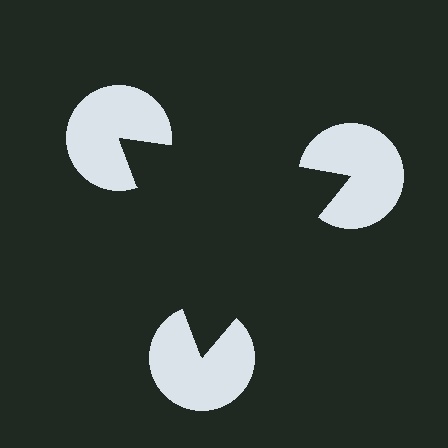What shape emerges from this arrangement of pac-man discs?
An illusory triangle — its edges are inferred from the aligned wedge cuts in the pac-man discs, not physically drawn.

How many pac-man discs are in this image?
There are 3 — one at each vertex of the illusory triangle.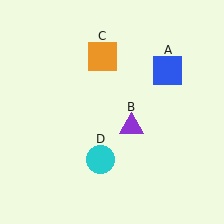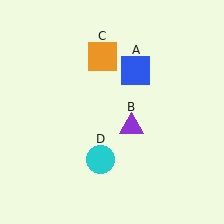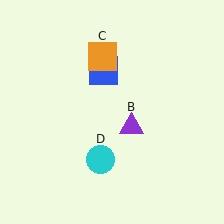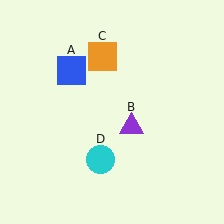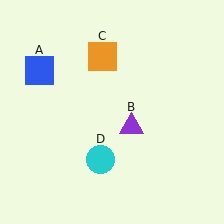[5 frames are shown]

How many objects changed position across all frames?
1 object changed position: blue square (object A).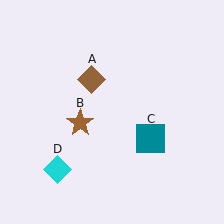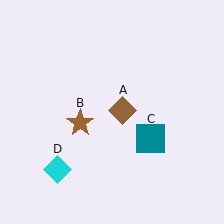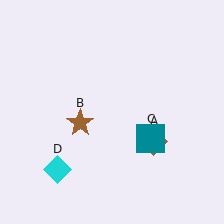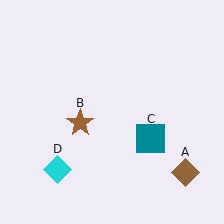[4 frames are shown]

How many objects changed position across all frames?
1 object changed position: brown diamond (object A).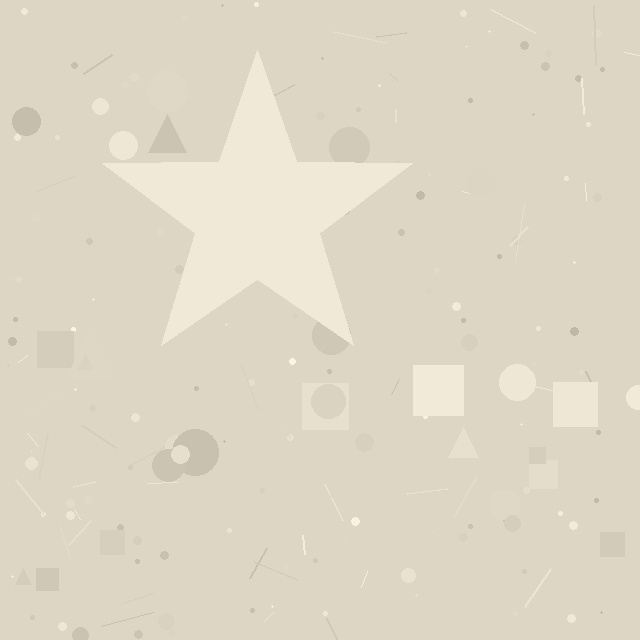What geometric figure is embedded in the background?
A star is embedded in the background.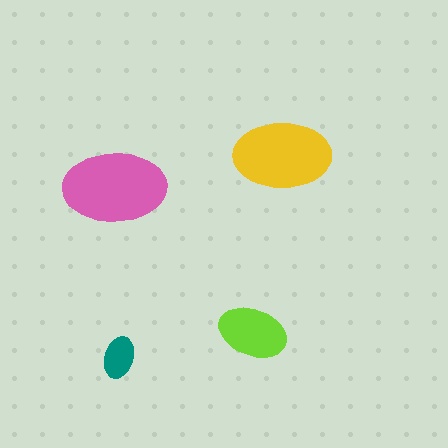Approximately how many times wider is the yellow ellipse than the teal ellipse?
About 2.5 times wider.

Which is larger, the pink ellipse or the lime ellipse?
The pink one.